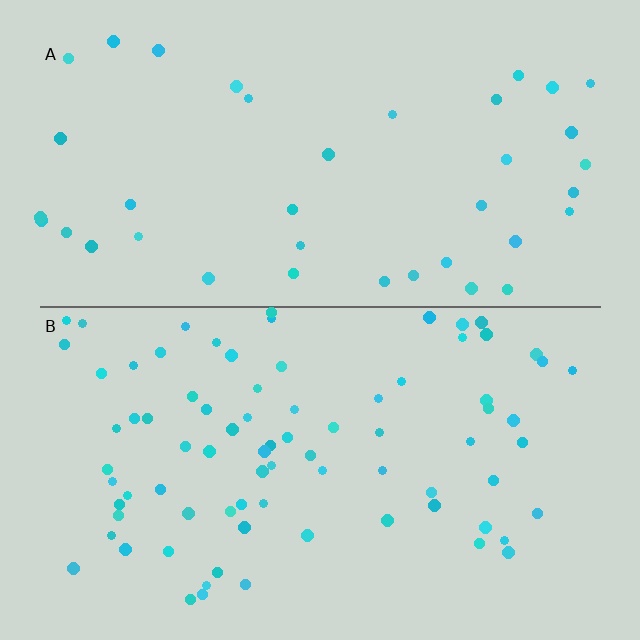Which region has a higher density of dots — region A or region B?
B (the bottom).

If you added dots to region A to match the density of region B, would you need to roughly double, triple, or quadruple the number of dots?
Approximately double.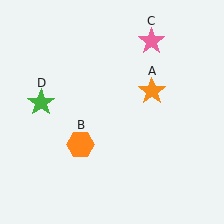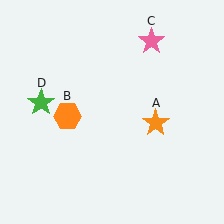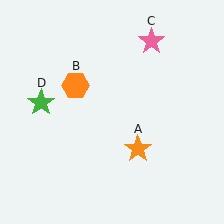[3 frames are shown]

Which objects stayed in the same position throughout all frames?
Pink star (object C) and green star (object D) remained stationary.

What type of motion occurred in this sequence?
The orange star (object A), orange hexagon (object B) rotated clockwise around the center of the scene.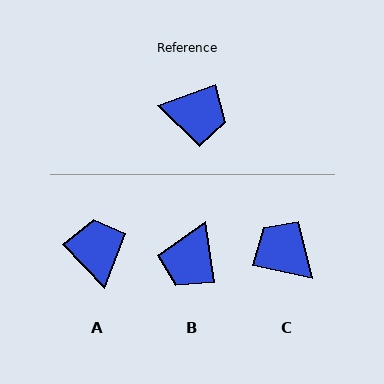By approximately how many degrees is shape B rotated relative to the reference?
Approximately 102 degrees clockwise.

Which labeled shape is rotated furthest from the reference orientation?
C, about 147 degrees away.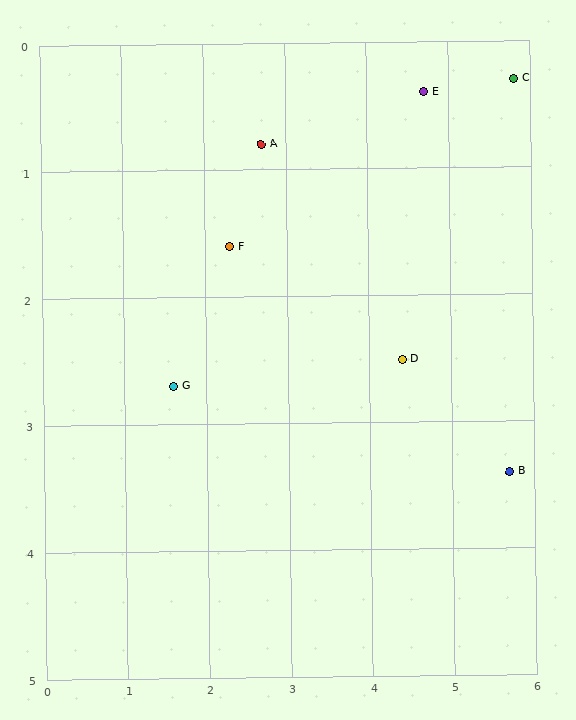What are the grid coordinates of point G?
Point G is at approximately (1.6, 2.7).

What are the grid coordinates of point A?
Point A is at approximately (2.7, 0.8).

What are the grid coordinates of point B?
Point B is at approximately (5.7, 3.4).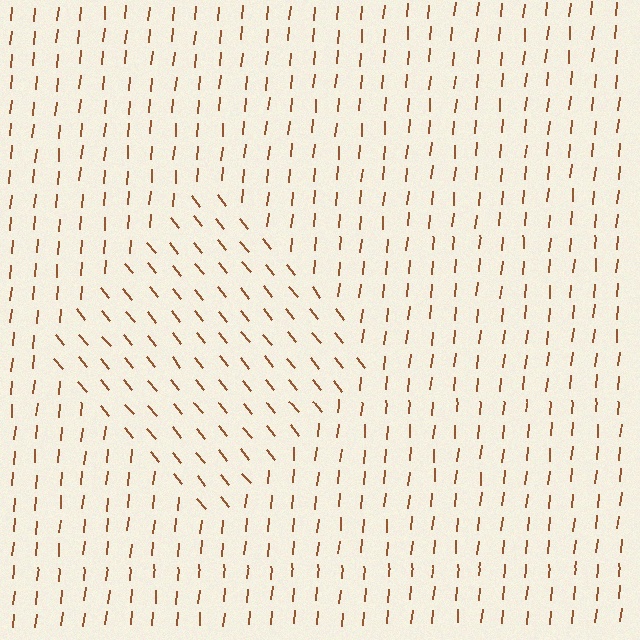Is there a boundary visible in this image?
Yes, there is a texture boundary formed by a change in line orientation.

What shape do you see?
I see a diamond.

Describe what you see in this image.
The image is filled with small brown line segments. A diamond region in the image has lines oriented differently from the surrounding lines, creating a visible texture boundary.